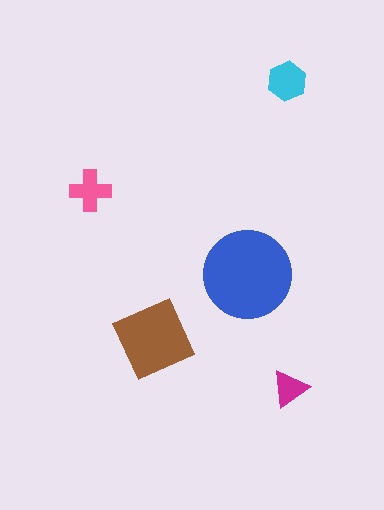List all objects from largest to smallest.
The blue circle, the brown square, the cyan hexagon, the pink cross, the magenta triangle.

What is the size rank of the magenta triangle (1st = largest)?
5th.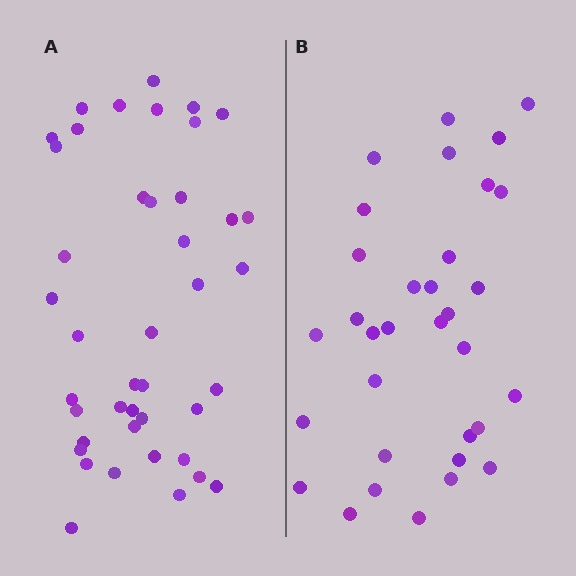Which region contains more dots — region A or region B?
Region A (the left region) has more dots.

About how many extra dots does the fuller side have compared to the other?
Region A has roughly 8 or so more dots than region B.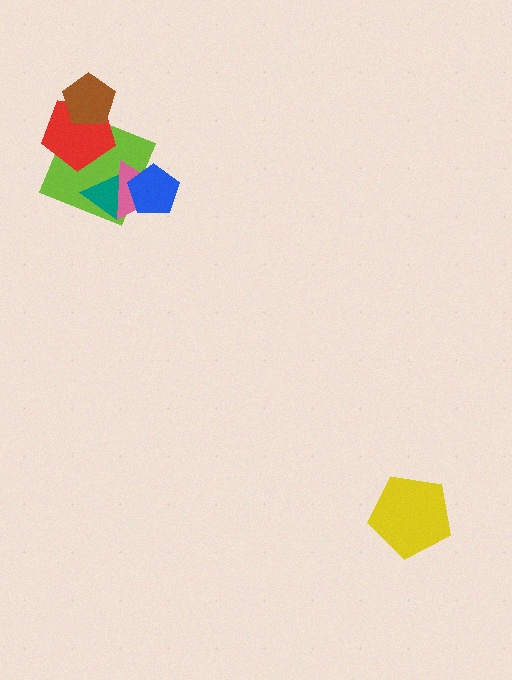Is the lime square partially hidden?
Yes, it is partially covered by another shape.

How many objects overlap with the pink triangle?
3 objects overlap with the pink triangle.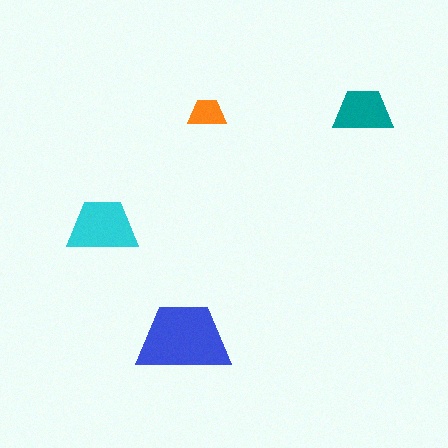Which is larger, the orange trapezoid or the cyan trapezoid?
The cyan one.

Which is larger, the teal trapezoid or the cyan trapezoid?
The cyan one.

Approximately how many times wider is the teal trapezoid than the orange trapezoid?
About 1.5 times wider.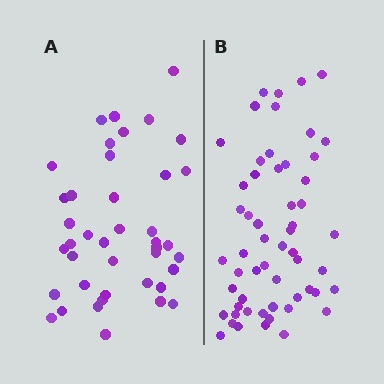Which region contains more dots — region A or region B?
Region B (the right region) has more dots.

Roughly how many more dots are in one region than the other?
Region B has approximately 15 more dots than region A.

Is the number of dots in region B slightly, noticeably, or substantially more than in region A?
Region B has noticeably more, but not dramatically so. The ratio is roughly 1.4 to 1.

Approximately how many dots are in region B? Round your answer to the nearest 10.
About 60 dots. (The exact count is 56, which rounds to 60.)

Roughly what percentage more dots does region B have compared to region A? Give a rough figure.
About 35% more.